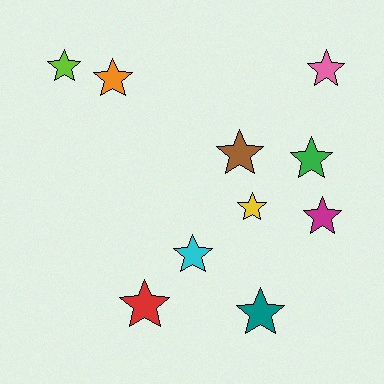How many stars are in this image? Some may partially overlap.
There are 10 stars.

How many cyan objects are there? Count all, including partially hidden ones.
There is 1 cyan object.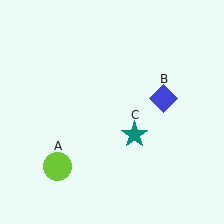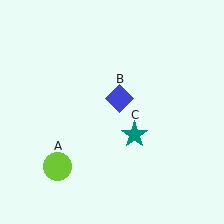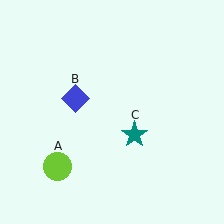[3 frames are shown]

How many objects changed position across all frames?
1 object changed position: blue diamond (object B).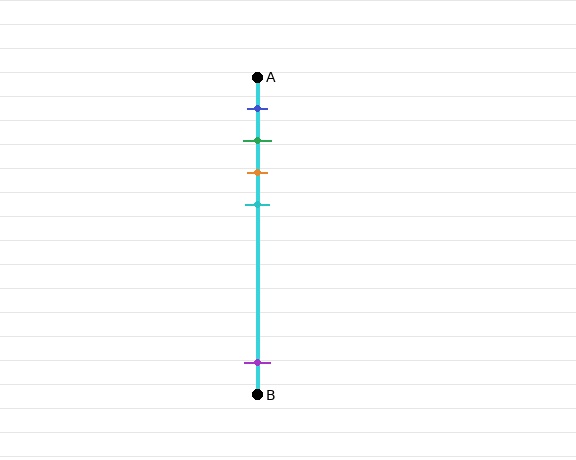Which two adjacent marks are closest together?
The green and orange marks are the closest adjacent pair.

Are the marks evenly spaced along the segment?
No, the marks are not evenly spaced.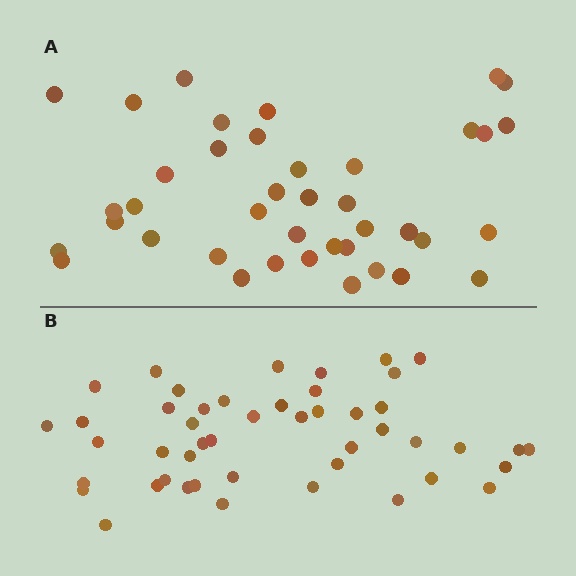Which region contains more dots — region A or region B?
Region B (the bottom region) has more dots.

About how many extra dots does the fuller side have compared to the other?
Region B has roughly 8 or so more dots than region A.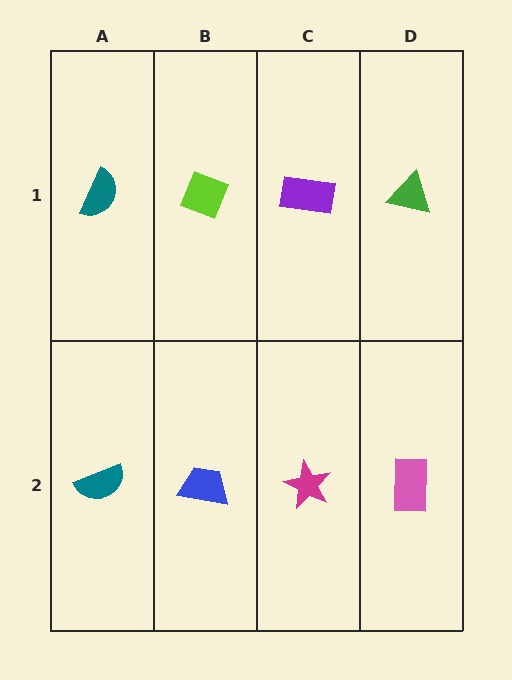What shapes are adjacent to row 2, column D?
A green triangle (row 1, column D), a magenta star (row 2, column C).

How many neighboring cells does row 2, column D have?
2.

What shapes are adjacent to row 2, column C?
A purple rectangle (row 1, column C), a blue trapezoid (row 2, column B), a pink rectangle (row 2, column D).